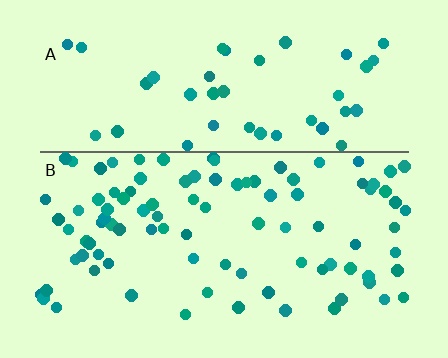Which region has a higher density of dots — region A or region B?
B (the bottom).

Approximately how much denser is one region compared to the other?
Approximately 2.0× — region B over region A.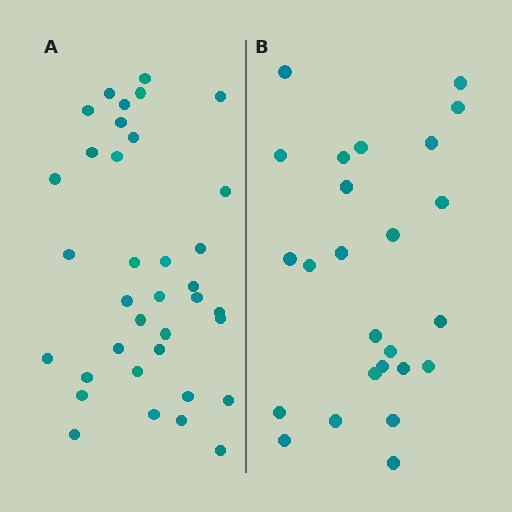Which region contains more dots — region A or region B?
Region A (the left region) has more dots.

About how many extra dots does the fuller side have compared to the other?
Region A has roughly 12 or so more dots than region B.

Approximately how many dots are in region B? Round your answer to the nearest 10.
About 20 dots. (The exact count is 25, which rounds to 20.)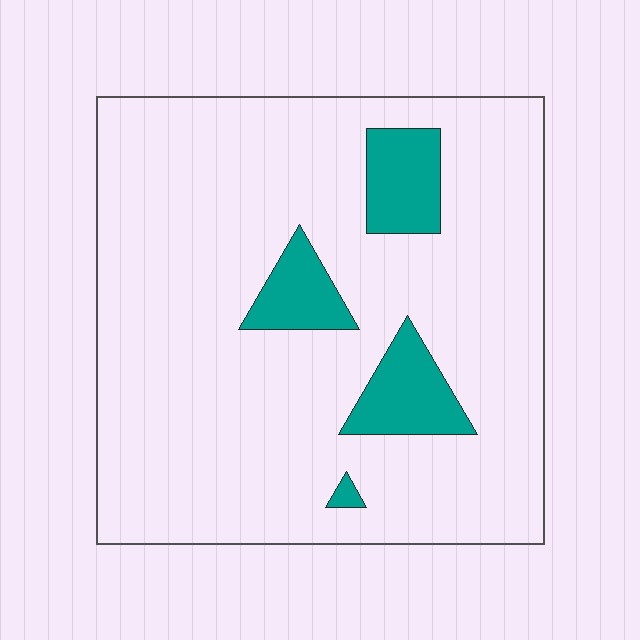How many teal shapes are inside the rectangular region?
4.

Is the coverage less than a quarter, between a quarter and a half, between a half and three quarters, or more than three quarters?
Less than a quarter.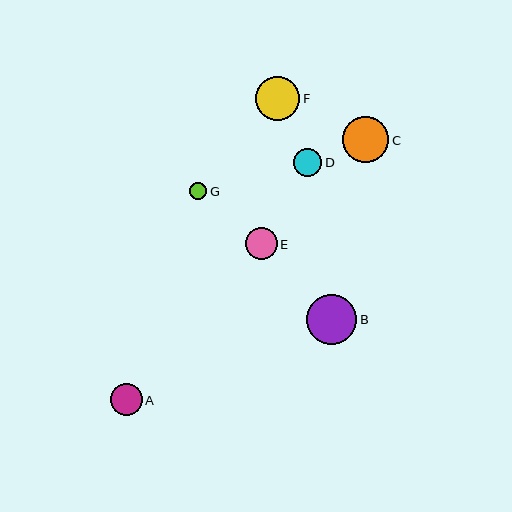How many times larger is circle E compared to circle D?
Circle E is approximately 1.1 times the size of circle D.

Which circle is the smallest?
Circle G is the smallest with a size of approximately 17 pixels.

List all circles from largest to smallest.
From largest to smallest: B, C, F, E, A, D, G.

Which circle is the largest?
Circle B is the largest with a size of approximately 50 pixels.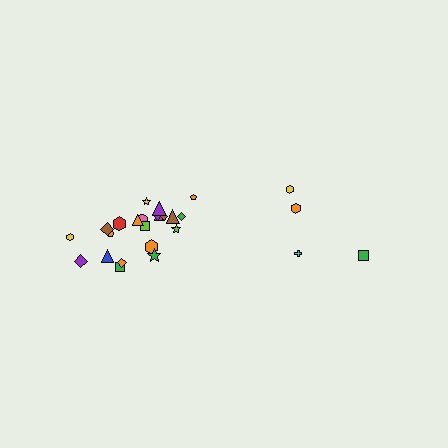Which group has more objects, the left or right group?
The left group.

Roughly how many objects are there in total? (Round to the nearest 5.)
Roughly 25 objects in total.